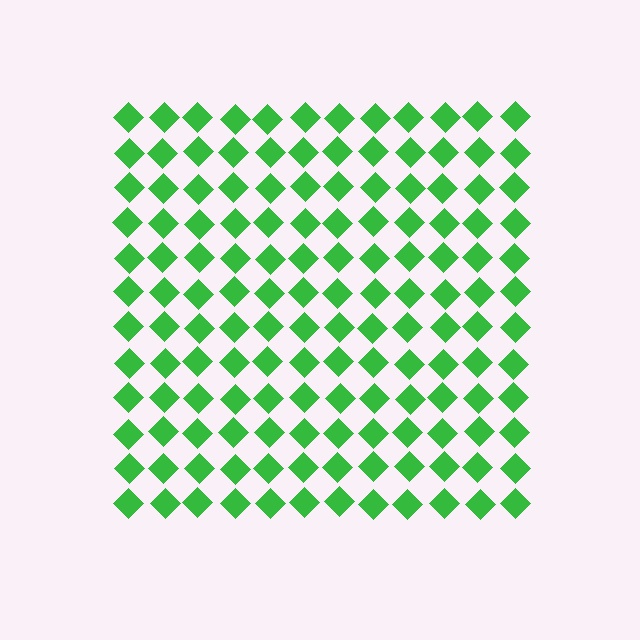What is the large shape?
The large shape is a square.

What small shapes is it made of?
It is made of small diamonds.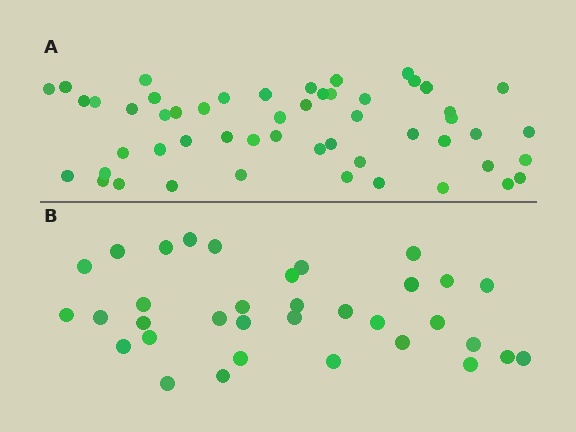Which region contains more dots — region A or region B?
Region A (the top region) has more dots.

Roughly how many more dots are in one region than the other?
Region A has approximately 20 more dots than region B.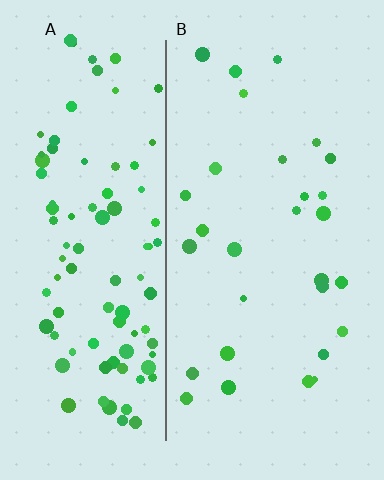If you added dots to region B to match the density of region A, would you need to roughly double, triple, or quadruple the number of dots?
Approximately quadruple.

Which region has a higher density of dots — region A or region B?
A (the left).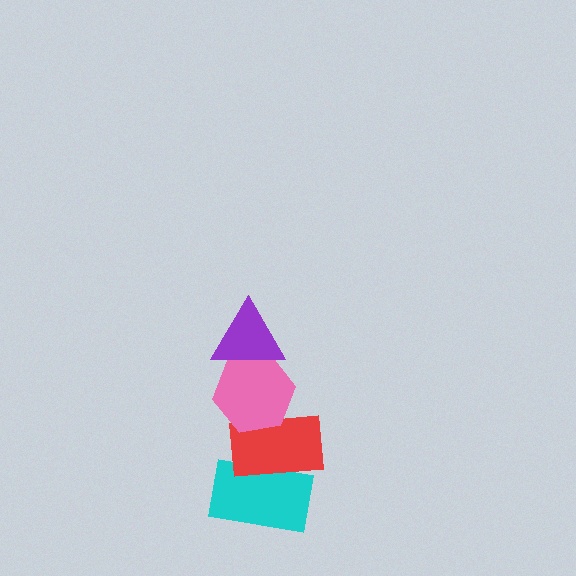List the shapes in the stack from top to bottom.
From top to bottom: the purple triangle, the pink hexagon, the red rectangle, the cyan rectangle.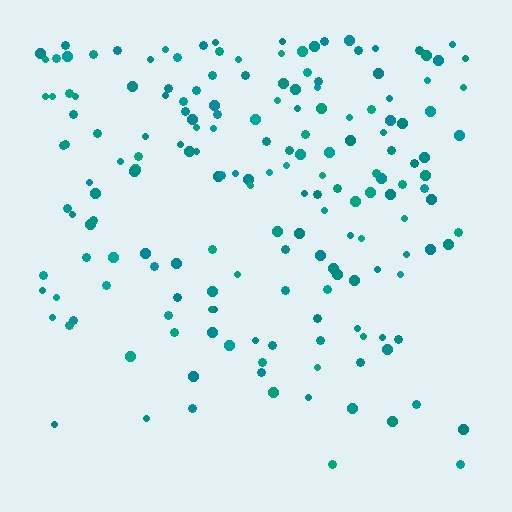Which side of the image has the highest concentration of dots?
The top.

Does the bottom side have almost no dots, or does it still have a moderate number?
Still a moderate number, just noticeably fewer than the top.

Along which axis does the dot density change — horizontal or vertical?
Vertical.